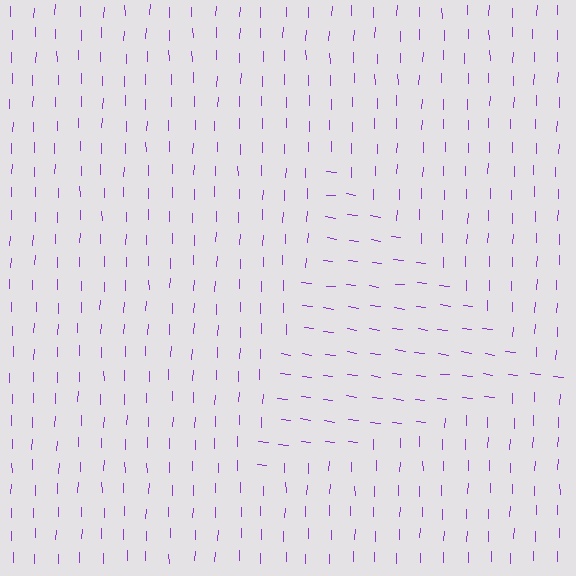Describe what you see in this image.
The image is filled with small purple line segments. A triangle region in the image has lines oriented differently from the surrounding lines, creating a visible texture boundary.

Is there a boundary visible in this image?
Yes, there is a texture boundary formed by a change in line orientation.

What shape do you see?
I see a triangle.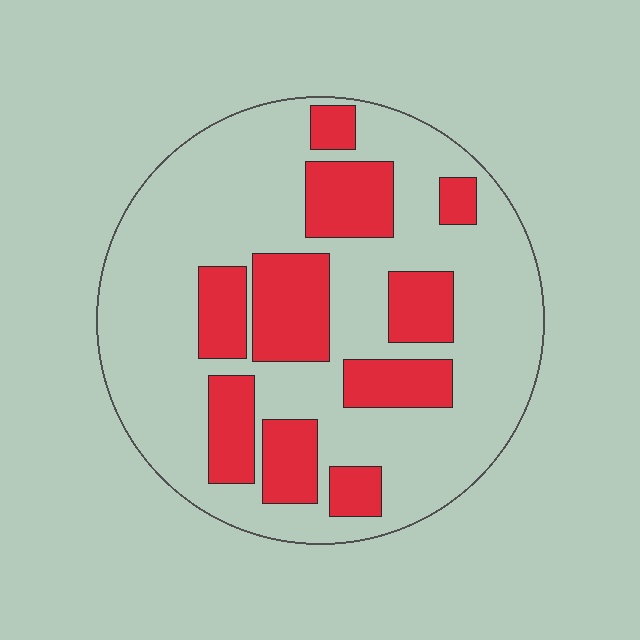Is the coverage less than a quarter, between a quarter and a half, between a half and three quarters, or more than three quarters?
Between a quarter and a half.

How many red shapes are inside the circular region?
10.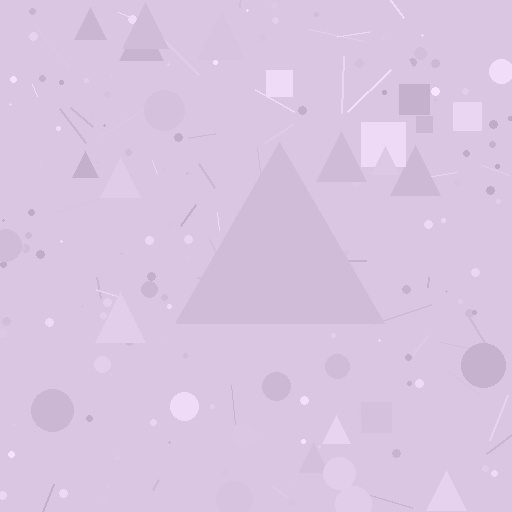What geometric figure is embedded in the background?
A triangle is embedded in the background.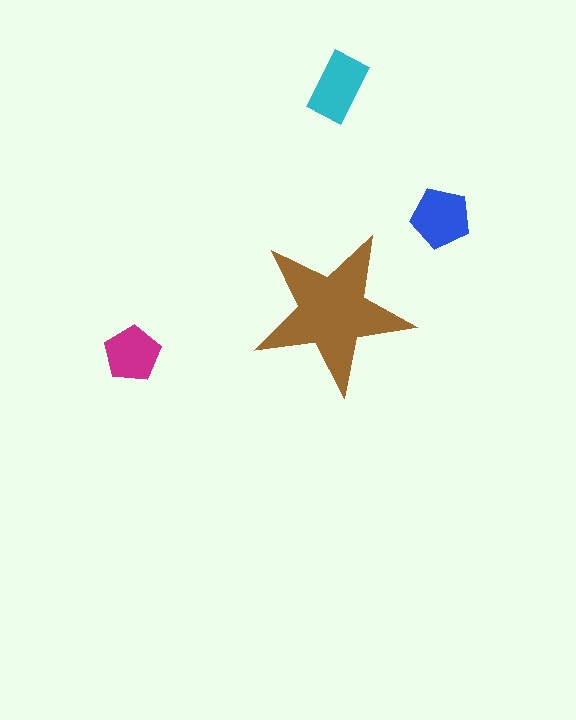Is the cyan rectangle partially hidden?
No, the cyan rectangle is fully visible.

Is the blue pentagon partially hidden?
No, the blue pentagon is fully visible.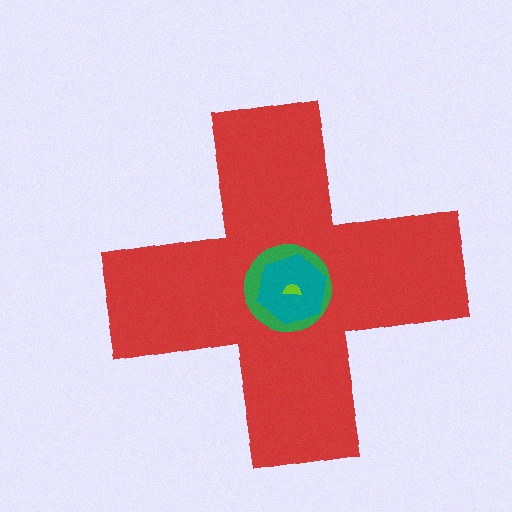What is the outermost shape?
The red cross.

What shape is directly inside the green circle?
The teal hexagon.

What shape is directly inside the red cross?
The green circle.